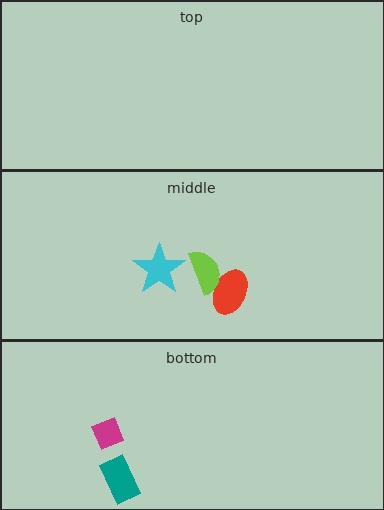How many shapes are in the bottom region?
2.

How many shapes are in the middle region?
3.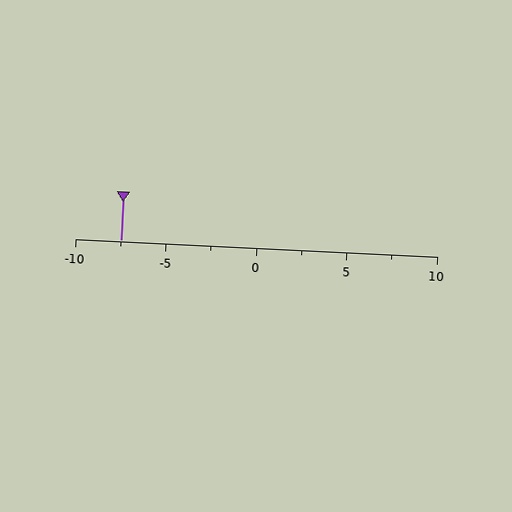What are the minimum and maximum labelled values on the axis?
The axis runs from -10 to 10.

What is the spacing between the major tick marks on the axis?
The major ticks are spaced 5 apart.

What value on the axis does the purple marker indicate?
The marker indicates approximately -7.5.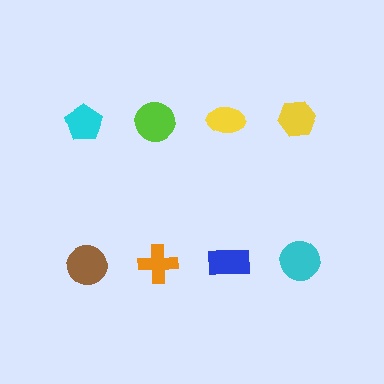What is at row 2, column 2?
An orange cross.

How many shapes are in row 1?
4 shapes.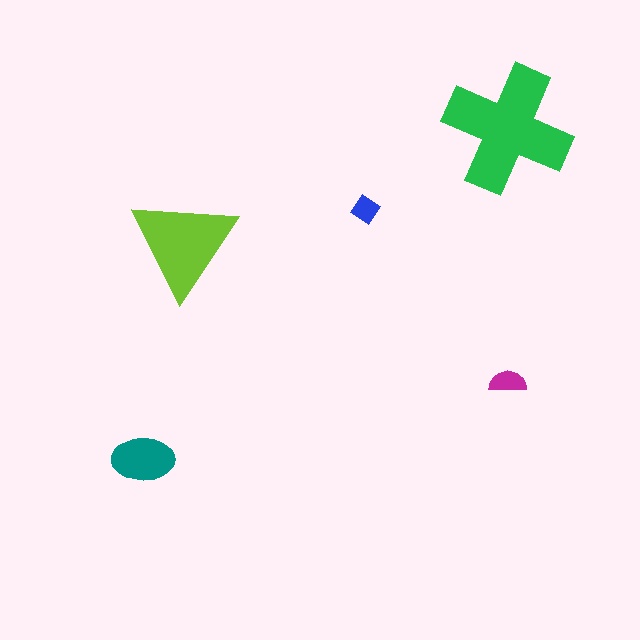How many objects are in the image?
There are 5 objects in the image.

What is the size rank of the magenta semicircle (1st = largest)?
4th.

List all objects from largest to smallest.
The green cross, the lime triangle, the teal ellipse, the magenta semicircle, the blue diamond.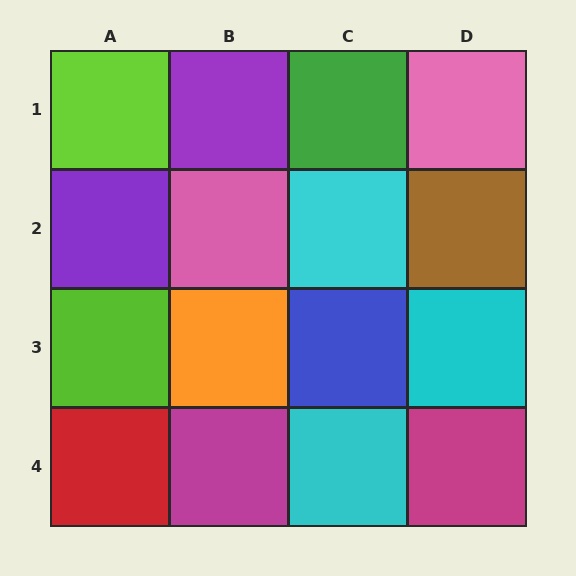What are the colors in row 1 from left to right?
Lime, purple, green, pink.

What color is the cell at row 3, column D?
Cyan.